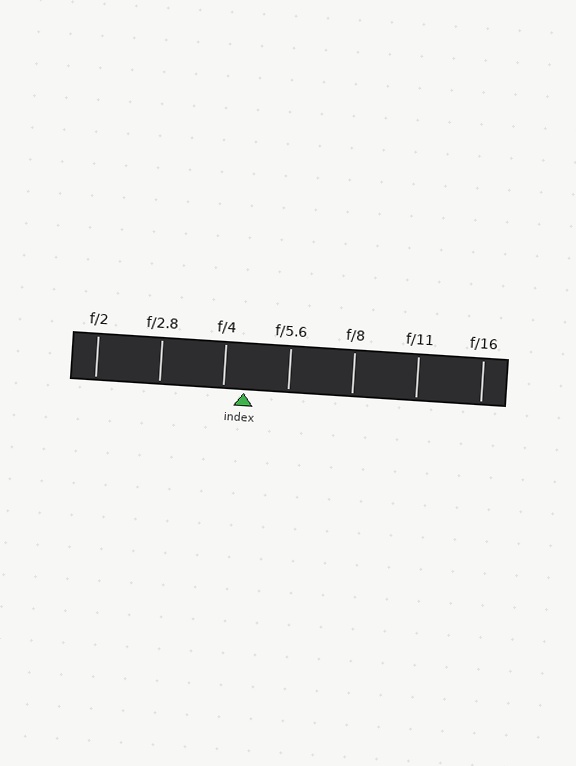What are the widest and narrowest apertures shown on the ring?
The widest aperture shown is f/2 and the narrowest is f/16.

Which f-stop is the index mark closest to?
The index mark is closest to f/4.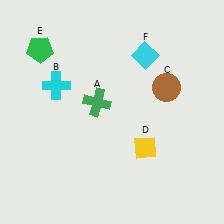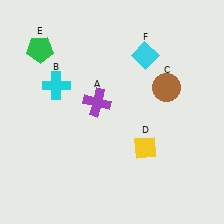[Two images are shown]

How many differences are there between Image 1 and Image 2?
There is 1 difference between the two images.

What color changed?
The cross (A) changed from green in Image 1 to purple in Image 2.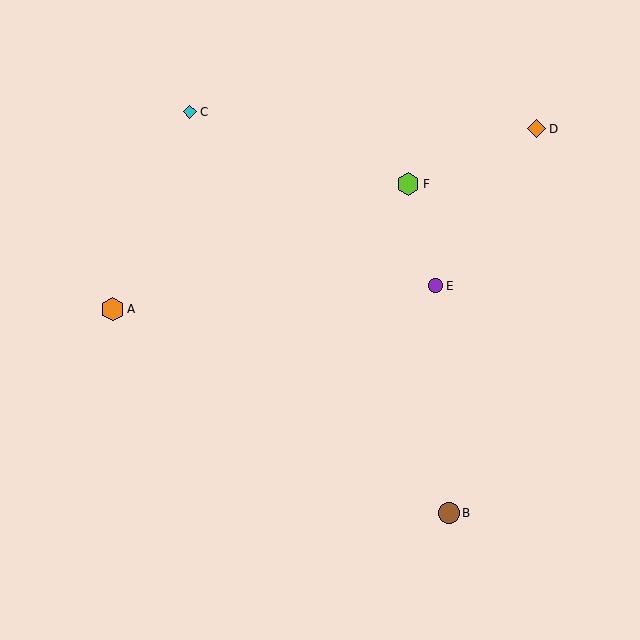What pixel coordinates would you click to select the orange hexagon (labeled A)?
Click at (112, 309) to select the orange hexagon A.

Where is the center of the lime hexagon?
The center of the lime hexagon is at (408, 184).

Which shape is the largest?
The lime hexagon (labeled F) is the largest.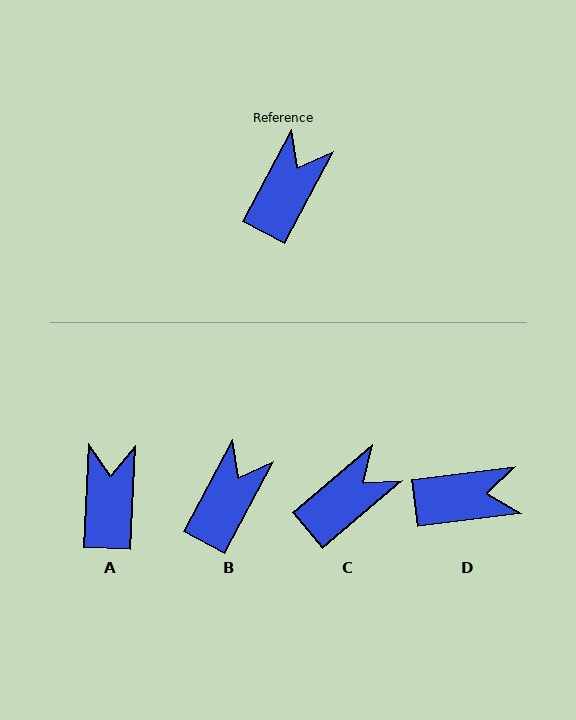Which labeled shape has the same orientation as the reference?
B.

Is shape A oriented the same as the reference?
No, it is off by about 26 degrees.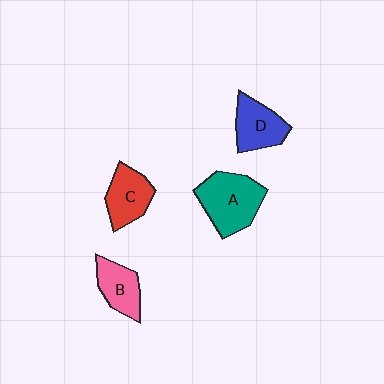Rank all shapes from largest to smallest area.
From largest to smallest: A (teal), D (blue), C (red), B (pink).